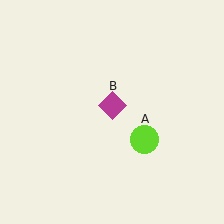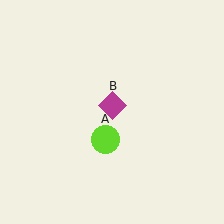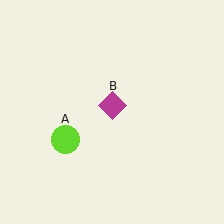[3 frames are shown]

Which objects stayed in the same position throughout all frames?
Magenta diamond (object B) remained stationary.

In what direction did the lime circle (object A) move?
The lime circle (object A) moved left.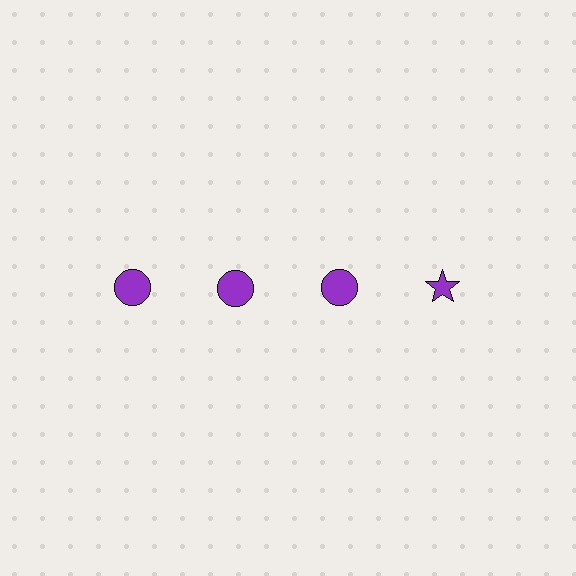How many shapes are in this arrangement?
There are 4 shapes arranged in a grid pattern.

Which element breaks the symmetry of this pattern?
The purple star in the top row, second from right column breaks the symmetry. All other shapes are purple circles.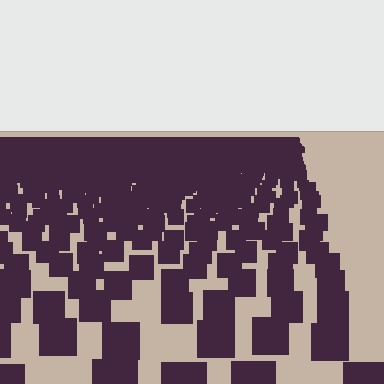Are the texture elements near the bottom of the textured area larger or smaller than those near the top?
Larger. Near the bottom, elements are closer to the viewer and appear at a bigger on-screen size.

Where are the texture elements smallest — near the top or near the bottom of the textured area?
Near the top.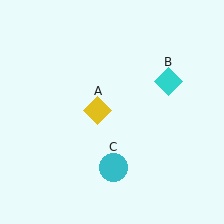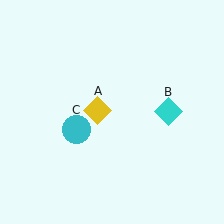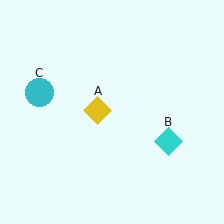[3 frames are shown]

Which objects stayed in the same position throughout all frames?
Yellow diamond (object A) remained stationary.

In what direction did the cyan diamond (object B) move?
The cyan diamond (object B) moved down.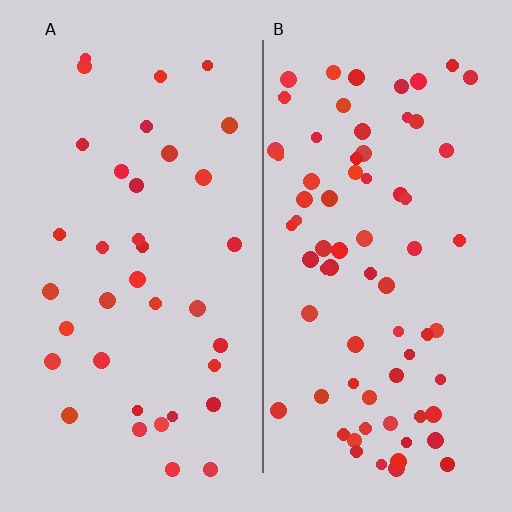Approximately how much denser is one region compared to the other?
Approximately 1.9× — region B over region A.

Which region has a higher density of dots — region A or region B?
B (the right).